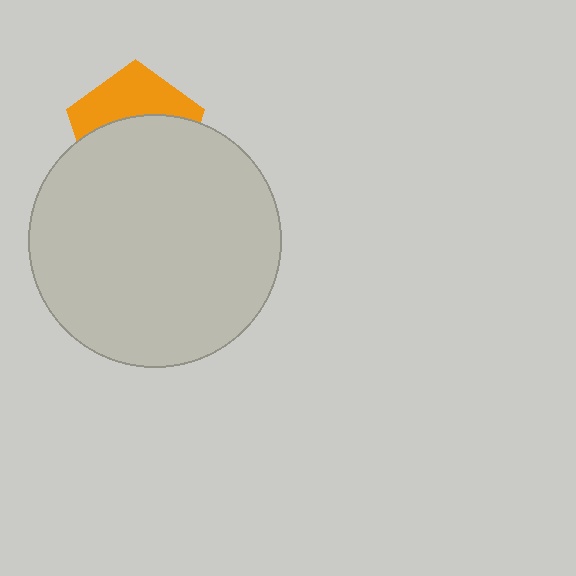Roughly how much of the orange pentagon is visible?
A small part of it is visible (roughly 40%).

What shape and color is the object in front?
The object in front is a light gray circle.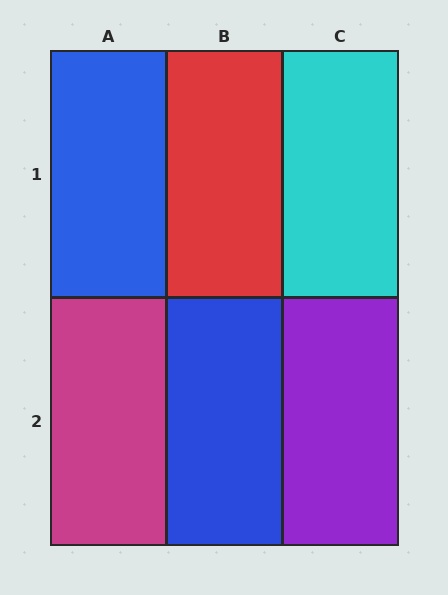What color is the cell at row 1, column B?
Red.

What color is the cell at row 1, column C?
Cyan.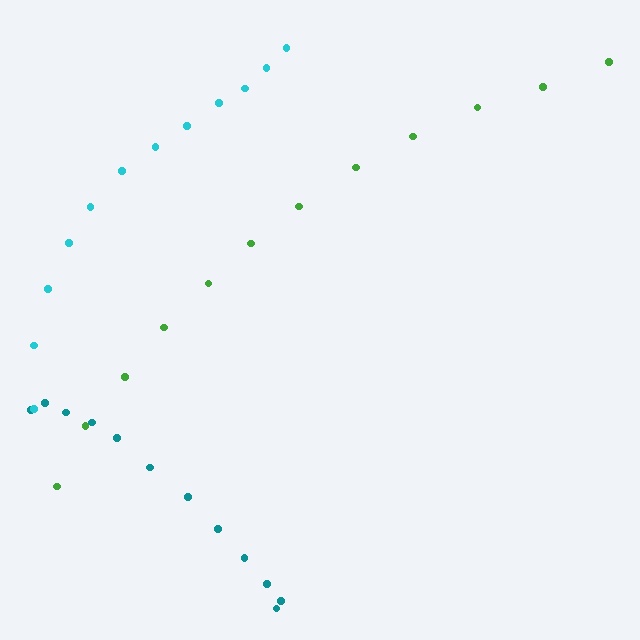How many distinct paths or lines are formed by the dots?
There are 3 distinct paths.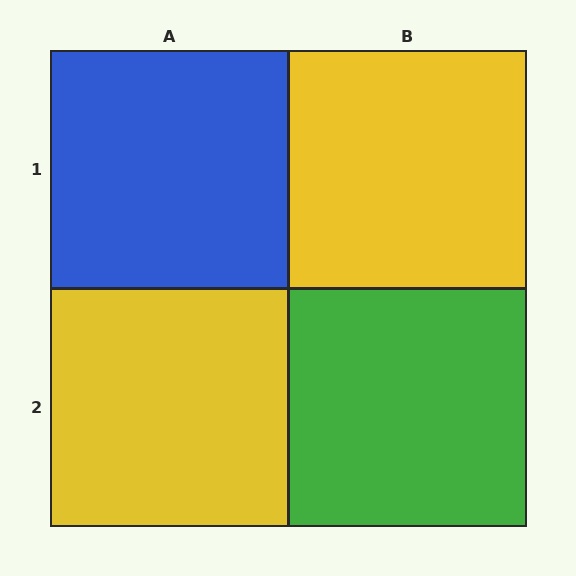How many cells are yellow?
2 cells are yellow.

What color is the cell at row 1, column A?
Blue.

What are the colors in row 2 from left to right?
Yellow, green.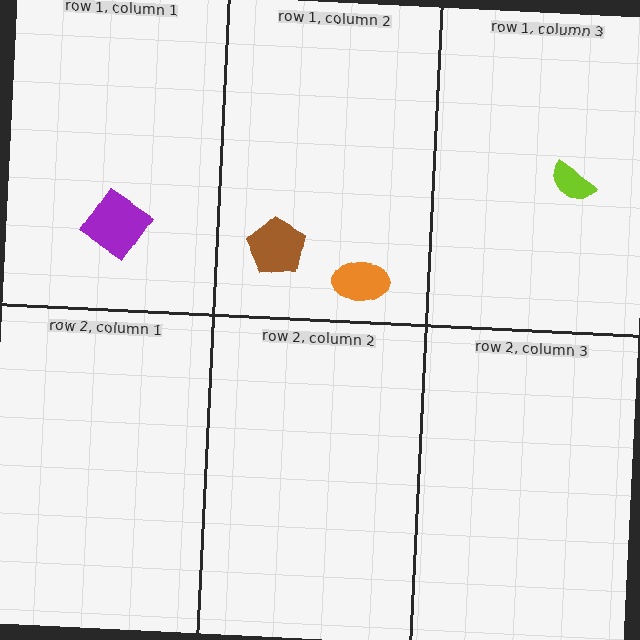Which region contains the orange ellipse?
The row 1, column 2 region.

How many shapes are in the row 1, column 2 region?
2.